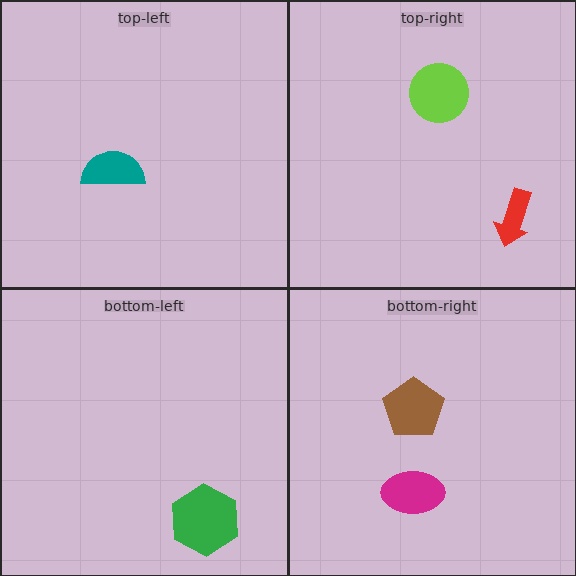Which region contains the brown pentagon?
The bottom-right region.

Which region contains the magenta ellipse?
The bottom-right region.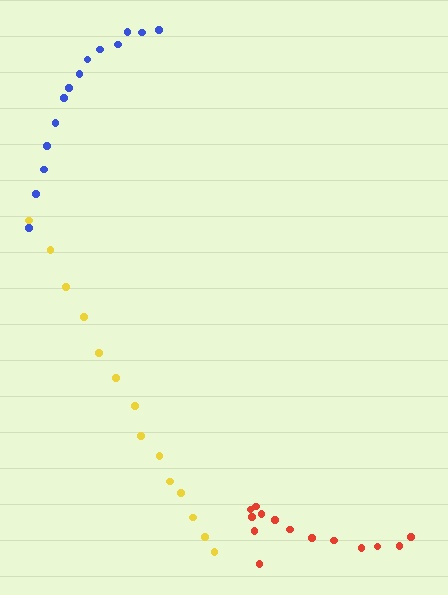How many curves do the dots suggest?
There are 3 distinct paths.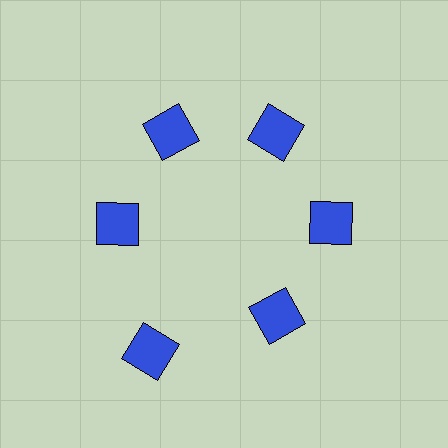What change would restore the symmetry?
The symmetry would be restored by moving it inward, back onto the ring so that all 6 squares sit at equal angles and equal distance from the center.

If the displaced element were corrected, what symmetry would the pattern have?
It would have 6-fold rotational symmetry — the pattern would map onto itself every 60 degrees.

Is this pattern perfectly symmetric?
No. The 6 blue squares are arranged in a ring, but one element near the 7 o'clock position is pushed outward from the center, breaking the 6-fold rotational symmetry.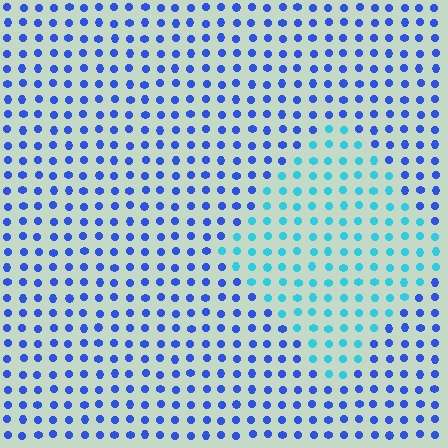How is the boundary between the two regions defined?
The boundary is defined purely by a slight shift in hue (about 41 degrees). Spacing, size, and orientation are identical on both sides.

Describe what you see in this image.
The image is filled with small blue elements in a uniform arrangement. A diamond-shaped region is visible where the elements are tinted to a slightly different hue, forming a subtle color boundary.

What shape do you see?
I see a diamond.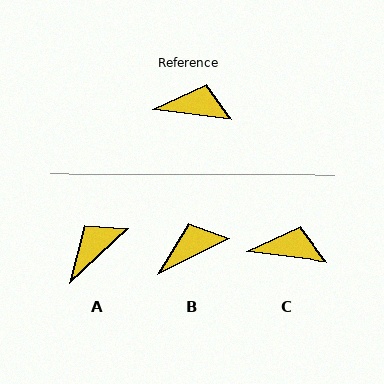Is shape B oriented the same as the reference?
No, it is off by about 33 degrees.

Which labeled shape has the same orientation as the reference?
C.